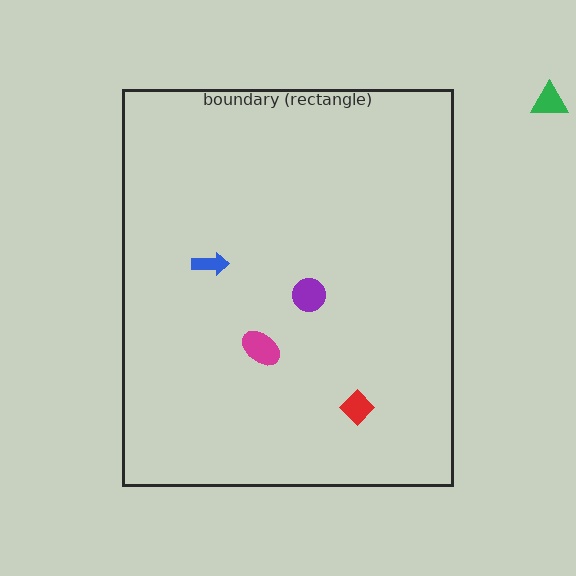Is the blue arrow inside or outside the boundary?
Inside.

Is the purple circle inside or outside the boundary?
Inside.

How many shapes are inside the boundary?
4 inside, 1 outside.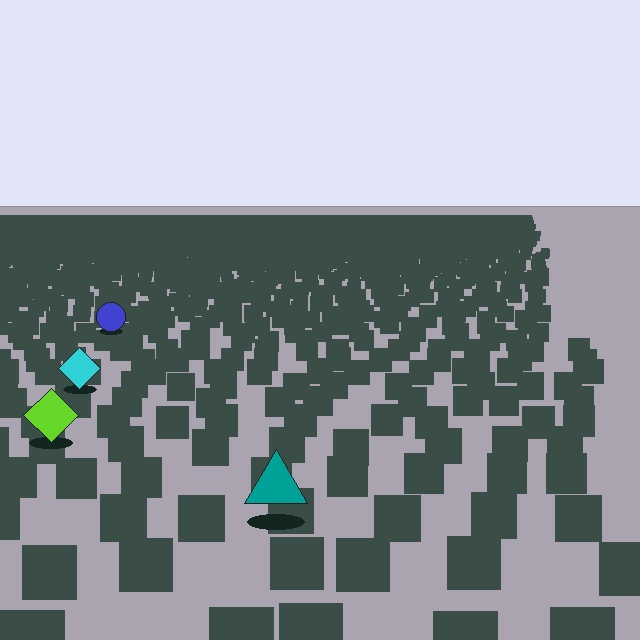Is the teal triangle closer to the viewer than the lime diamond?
Yes. The teal triangle is closer — you can tell from the texture gradient: the ground texture is coarser near it.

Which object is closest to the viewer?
The teal triangle is closest. The texture marks near it are larger and more spread out.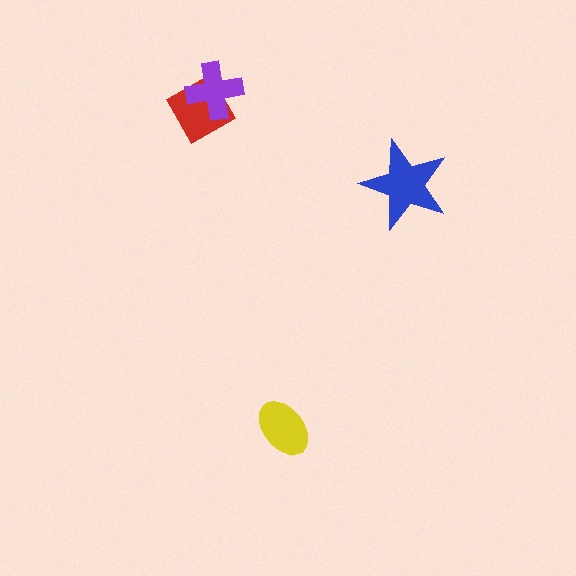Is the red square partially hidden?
Yes, it is partially covered by another shape.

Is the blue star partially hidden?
No, no other shape covers it.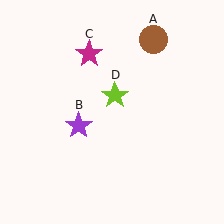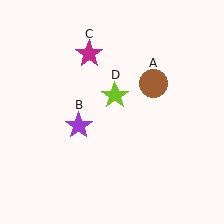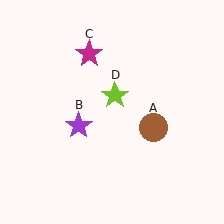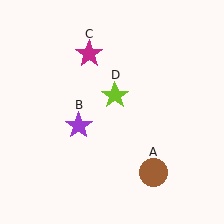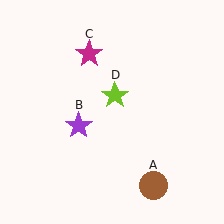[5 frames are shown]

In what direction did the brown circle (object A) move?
The brown circle (object A) moved down.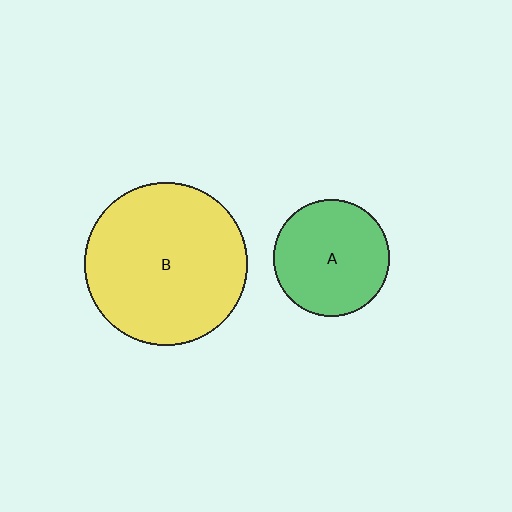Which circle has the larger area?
Circle B (yellow).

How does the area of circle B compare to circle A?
Approximately 1.9 times.